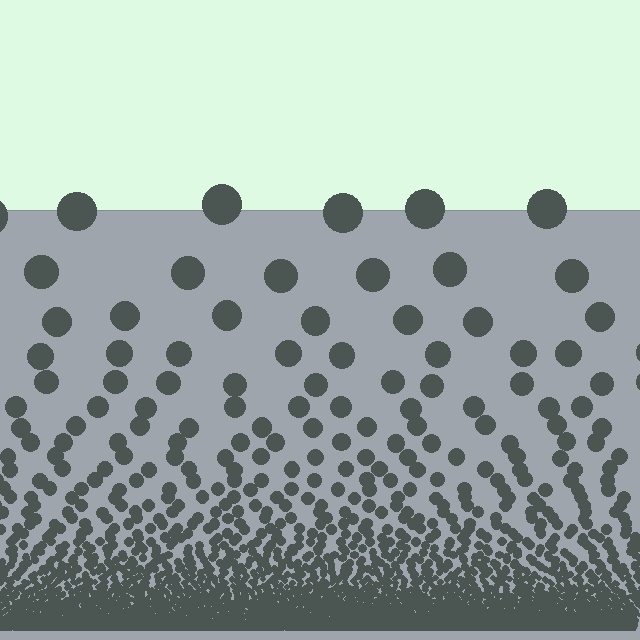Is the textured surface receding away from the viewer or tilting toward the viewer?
The surface appears to tilt toward the viewer. Texture elements get larger and sparser toward the top.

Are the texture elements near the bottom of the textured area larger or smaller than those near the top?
Smaller. The gradient is inverted — elements near the bottom are smaller and denser.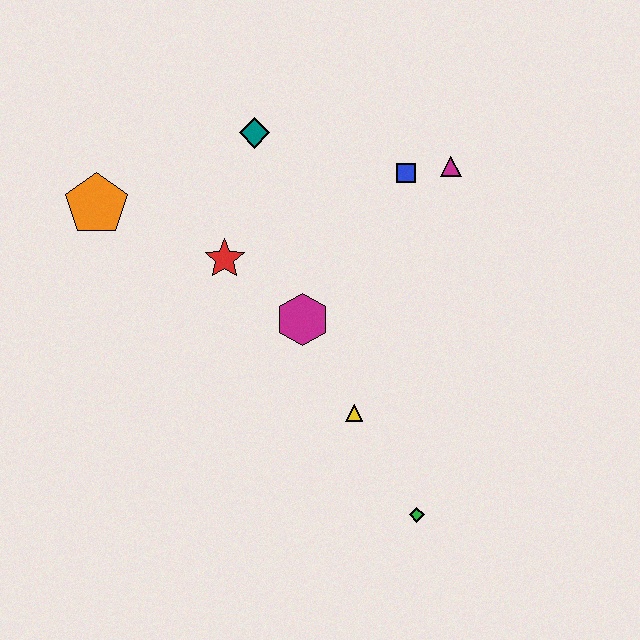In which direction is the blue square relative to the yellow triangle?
The blue square is above the yellow triangle.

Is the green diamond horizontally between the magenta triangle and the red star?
Yes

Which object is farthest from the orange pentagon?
The green diamond is farthest from the orange pentagon.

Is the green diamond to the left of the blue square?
No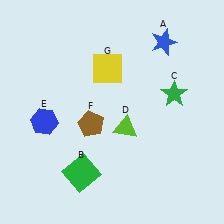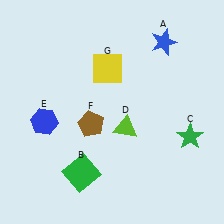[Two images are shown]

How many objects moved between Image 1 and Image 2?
1 object moved between the two images.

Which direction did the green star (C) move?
The green star (C) moved down.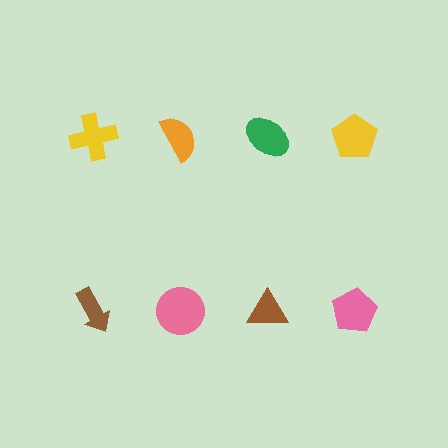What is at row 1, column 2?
An orange semicircle.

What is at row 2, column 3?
A brown triangle.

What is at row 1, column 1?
A yellow cross.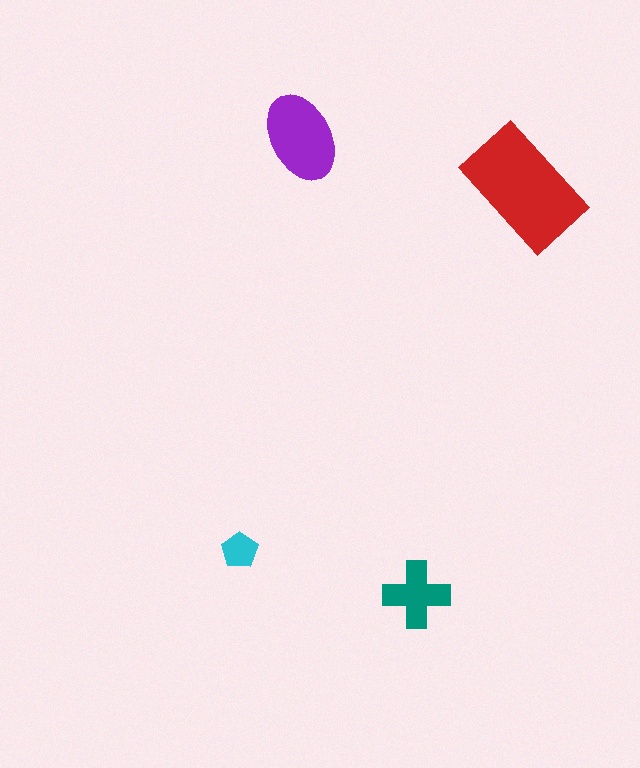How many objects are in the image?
There are 4 objects in the image.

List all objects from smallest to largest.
The cyan pentagon, the teal cross, the purple ellipse, the red rectangle.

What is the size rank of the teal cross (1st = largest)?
3rd.